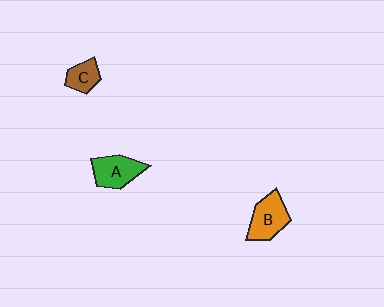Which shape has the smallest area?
Shape C (brown).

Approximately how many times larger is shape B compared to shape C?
Approximately 1.7 times.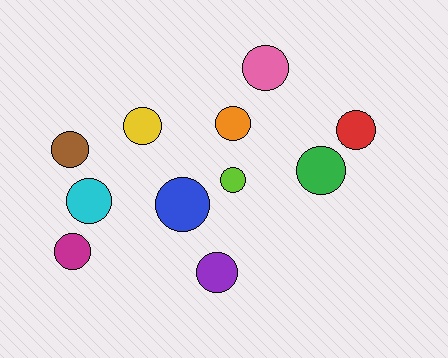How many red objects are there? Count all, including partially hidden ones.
There is 1 red object.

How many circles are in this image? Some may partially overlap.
There are 11 circles.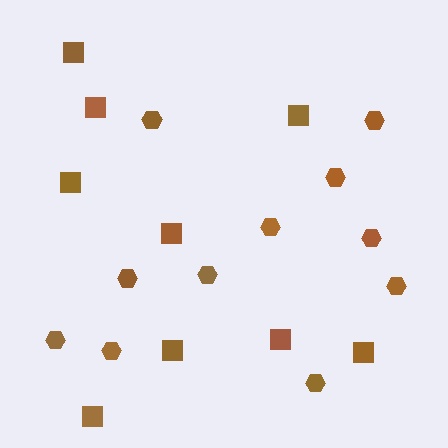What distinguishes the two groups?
There are 2 groups: one group of hexagons (11) and one group of squares (9).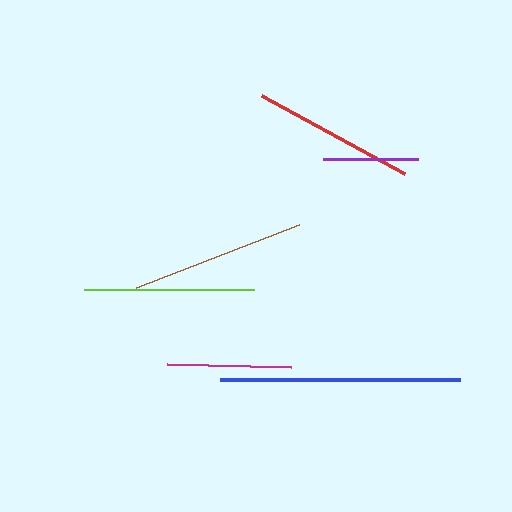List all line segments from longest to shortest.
From longest to shortest: blue, brown, lime, red, magenta, purple.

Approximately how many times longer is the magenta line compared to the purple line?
The magenta line is approximately 1.3 times the length of the purple line.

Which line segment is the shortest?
The purple line is the shortest at approximately 95 pixels.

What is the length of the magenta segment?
The magenta segment is approximately 125 pixels long.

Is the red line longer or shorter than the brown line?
The brown line is longer than the red line.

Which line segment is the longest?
The blue line is the longest at approximately 241 pixels.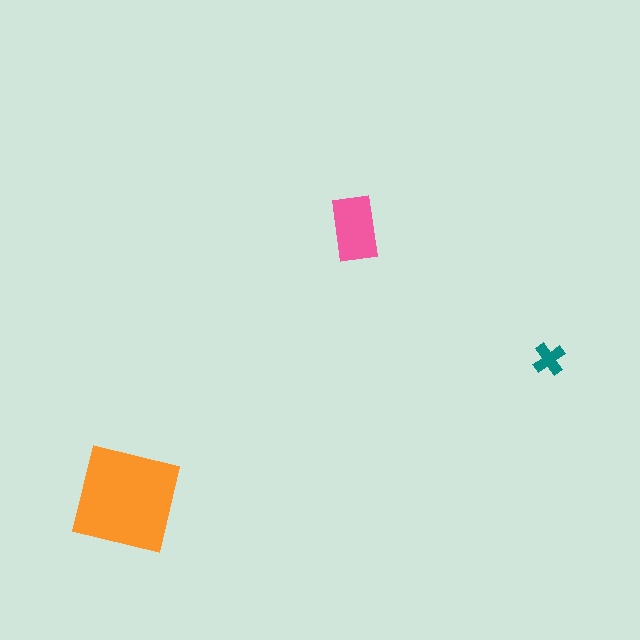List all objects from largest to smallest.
The orange square, the pink rectangle, the teal cross.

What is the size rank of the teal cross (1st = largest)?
3rd.